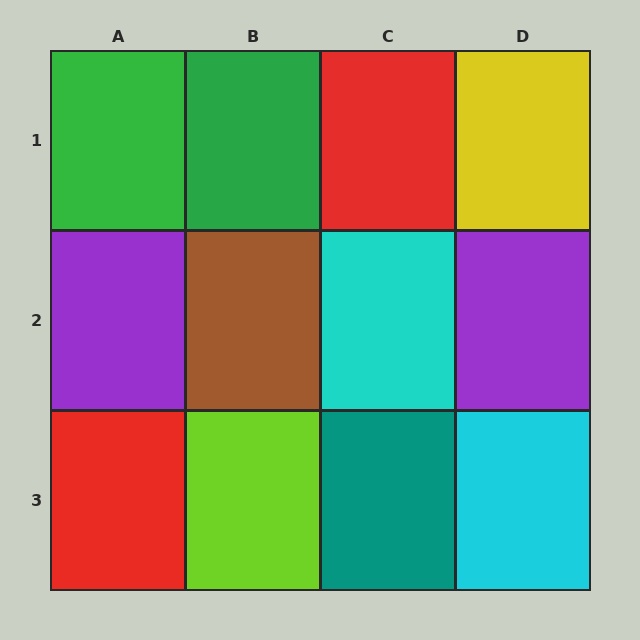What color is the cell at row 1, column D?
Yellow.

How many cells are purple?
2 cells are purple.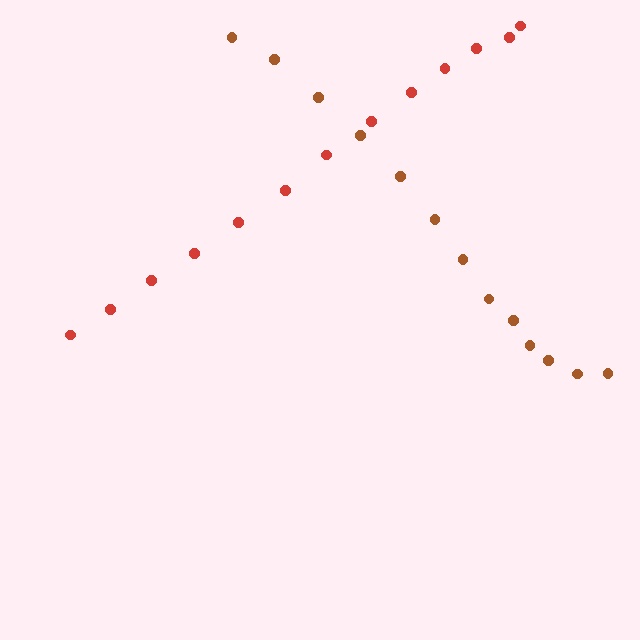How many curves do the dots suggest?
There are 2 distinct paths.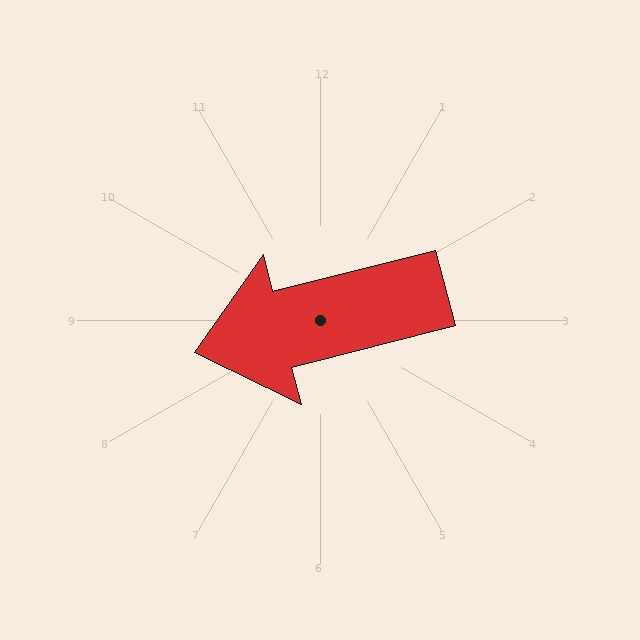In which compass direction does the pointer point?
West.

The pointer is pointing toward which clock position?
Roughly 9 o'clock.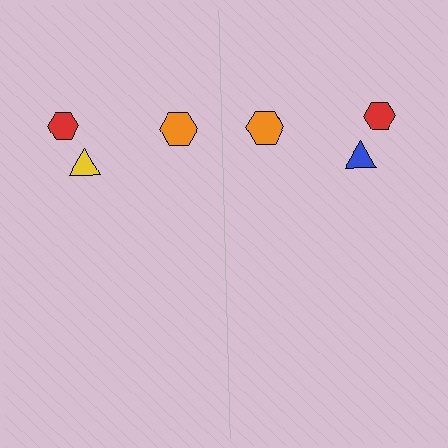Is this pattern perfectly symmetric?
No, the pattern is not perfectly symmetric. The blue triangle on the right side breaks the symmetry — its mirror counterpart is yellow.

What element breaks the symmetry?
The blue triangle on the right side breaks the symmetry — its mirror counterpart is yellow.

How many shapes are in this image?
There are 6 shapes in this image.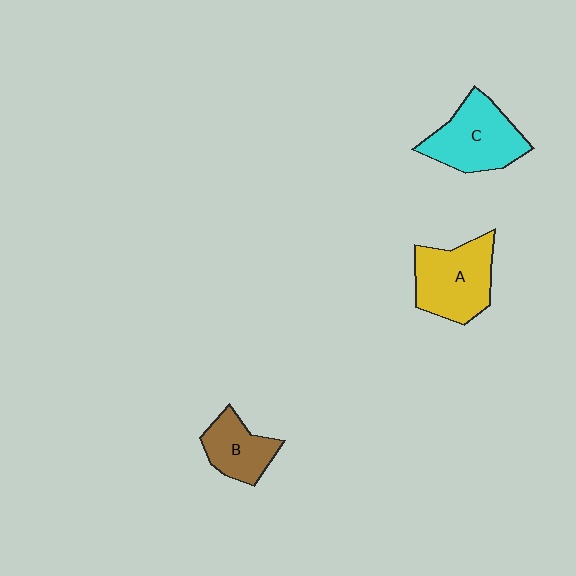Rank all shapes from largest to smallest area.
From largest to smallest: A (yellow), C (cyan), B (brown).